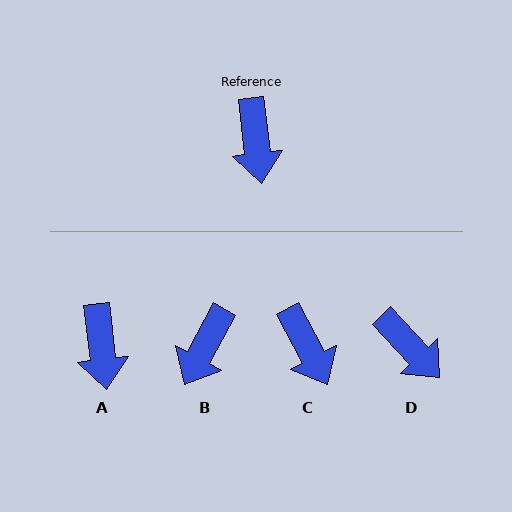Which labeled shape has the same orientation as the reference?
A.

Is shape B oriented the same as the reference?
No, it is off by about 35 degrees.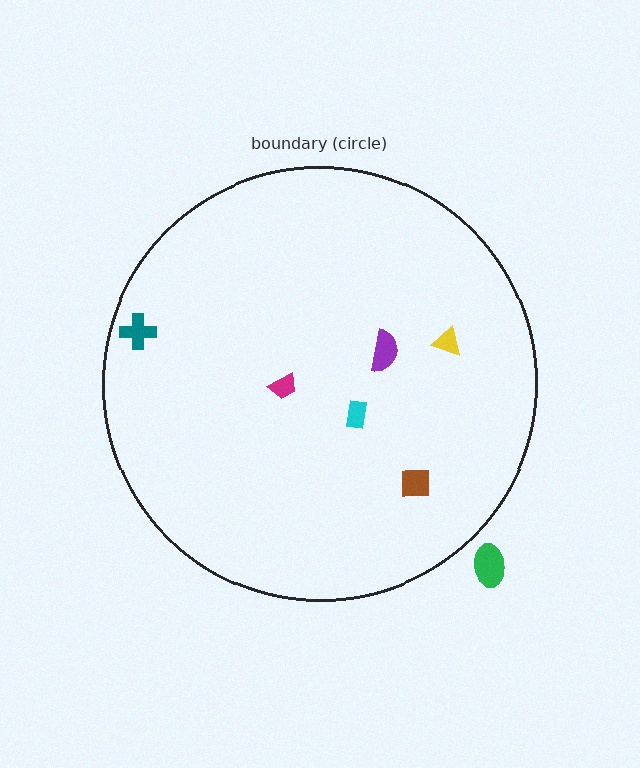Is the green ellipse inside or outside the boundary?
Outside.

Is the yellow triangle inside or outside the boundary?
Inside.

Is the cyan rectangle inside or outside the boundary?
Inside.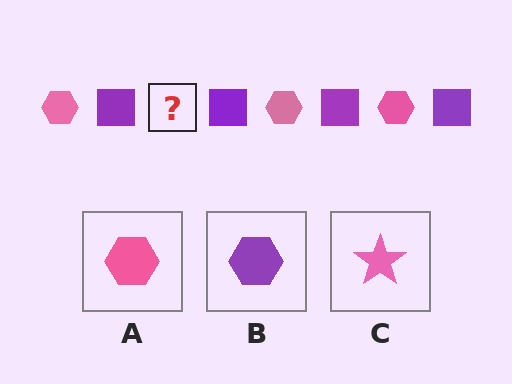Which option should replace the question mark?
Option A.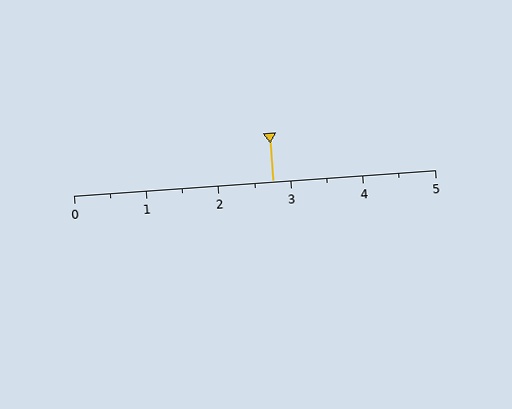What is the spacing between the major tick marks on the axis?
The major ticks are spaced 1 apart.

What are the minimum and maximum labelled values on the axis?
The axis runs from 0 to 5.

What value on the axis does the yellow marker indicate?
The marker indicates approximately 2.8.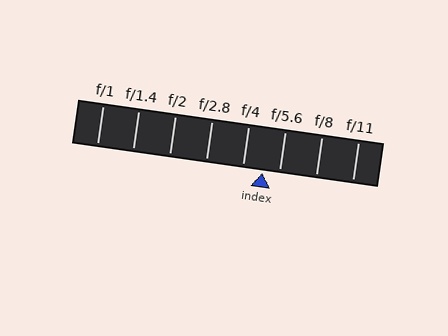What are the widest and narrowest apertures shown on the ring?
The widest aperture shown is f/1 and the narrowest is f/11.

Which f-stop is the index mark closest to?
The index mark is closest to f/5.6.